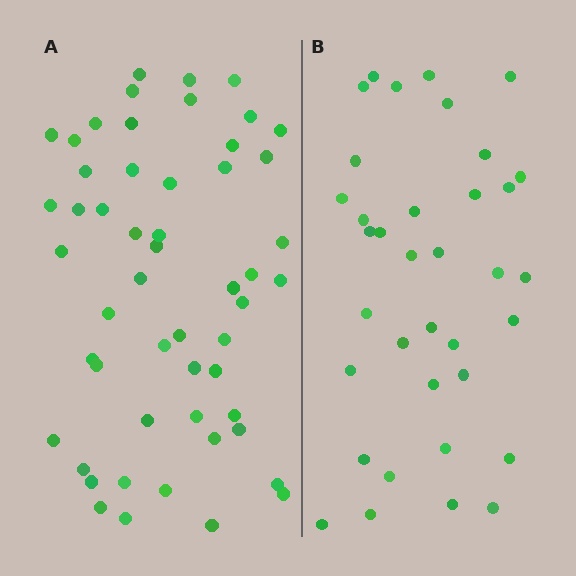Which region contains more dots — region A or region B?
Region A (the left region) has more dots.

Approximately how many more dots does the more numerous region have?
Region A has approximately 15 more dots than region B.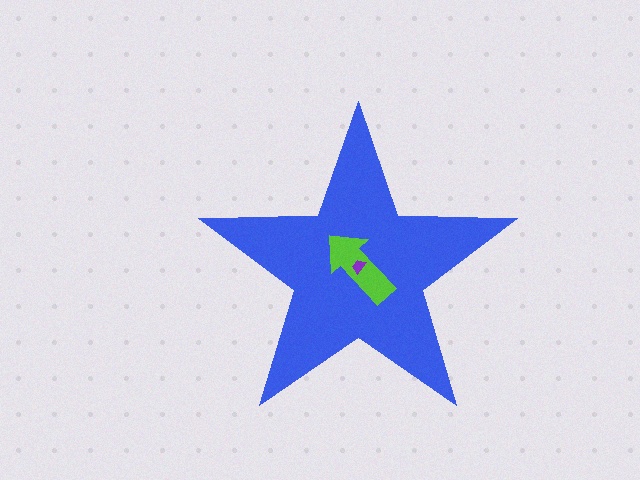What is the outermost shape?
The blue star.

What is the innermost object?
The purple trapezoid.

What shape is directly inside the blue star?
The lime arrow.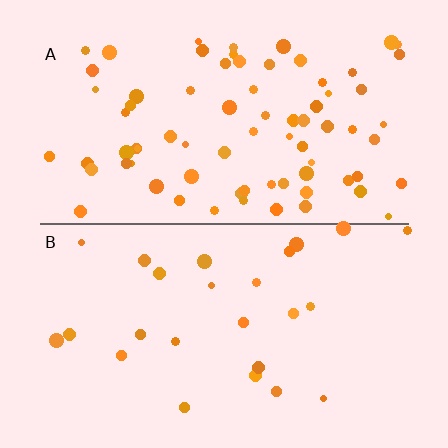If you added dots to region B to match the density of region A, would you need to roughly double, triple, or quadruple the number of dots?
Approximately triple.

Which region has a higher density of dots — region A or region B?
A (the top).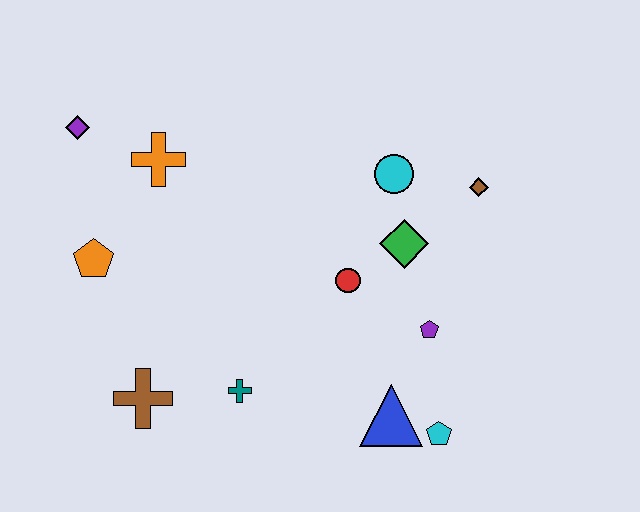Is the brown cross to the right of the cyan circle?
No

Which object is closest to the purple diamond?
The orange cross is closest to the purple diamond.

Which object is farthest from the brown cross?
The brown diamond is farthest from the brown cross.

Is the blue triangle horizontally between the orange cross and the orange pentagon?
No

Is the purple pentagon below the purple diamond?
Yes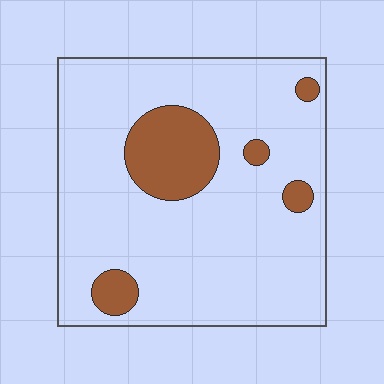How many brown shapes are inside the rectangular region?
5.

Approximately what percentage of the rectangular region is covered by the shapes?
Approximately 15%.